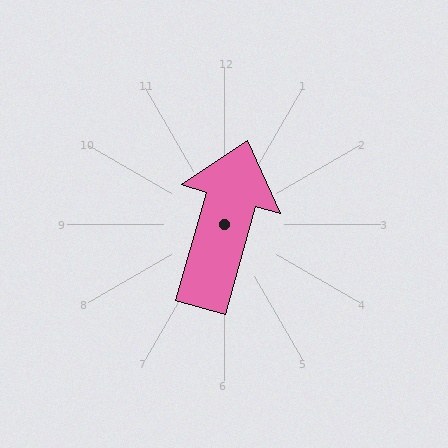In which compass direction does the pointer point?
North.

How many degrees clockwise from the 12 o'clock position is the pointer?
Approximately 16 degrees.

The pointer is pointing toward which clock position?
Roughly 1 o'clock.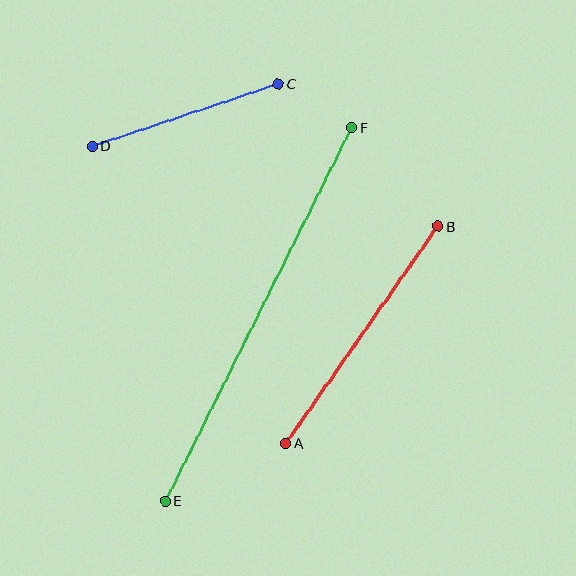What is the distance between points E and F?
The distance is approximately 418 pixels.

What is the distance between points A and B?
The distance is approximately 265 pixels.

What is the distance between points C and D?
The distance is approximately 196 pixels.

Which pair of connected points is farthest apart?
Points E and F are farthest apart.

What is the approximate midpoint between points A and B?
The midpoint is at approximately (362, 335) pixels.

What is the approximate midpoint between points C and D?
The midpoint is at approximately (185, 115) pixels.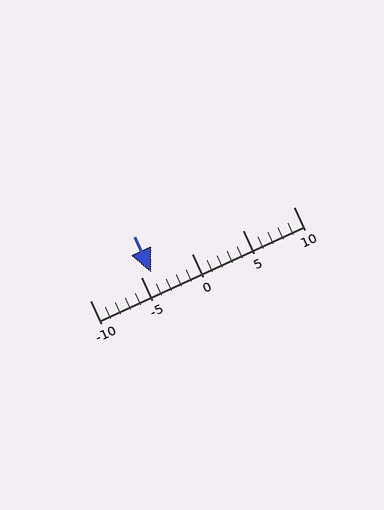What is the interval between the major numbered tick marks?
The major tick marks are spaced 5 units apart.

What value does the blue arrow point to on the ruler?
The blue arrow points to approximately -4.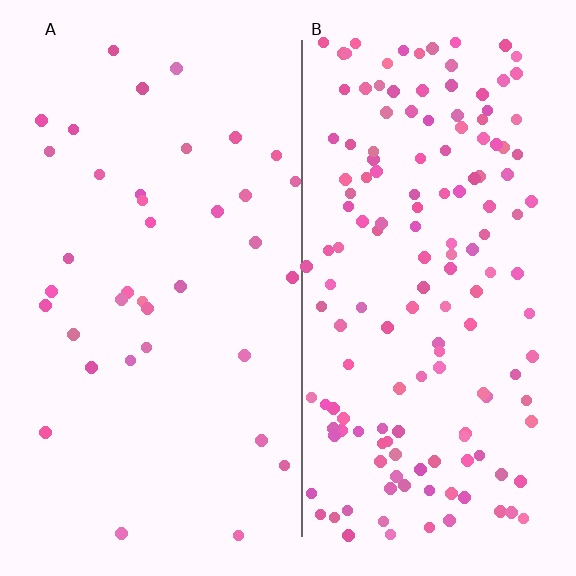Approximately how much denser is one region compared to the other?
Approximately 4.1× — region B over region A.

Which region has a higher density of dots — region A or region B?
B (the right).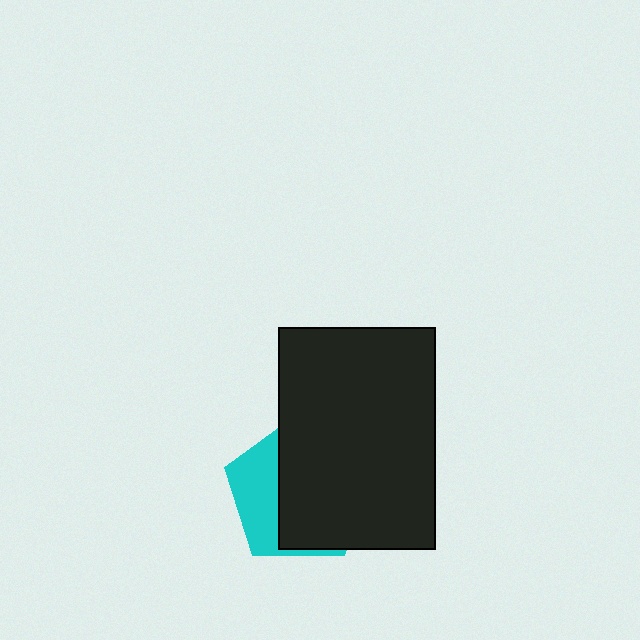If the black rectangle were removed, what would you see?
You would see the complete cyan pentagon.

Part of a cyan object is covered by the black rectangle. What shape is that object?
It is a pentagon.